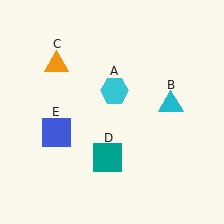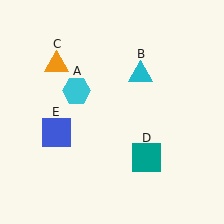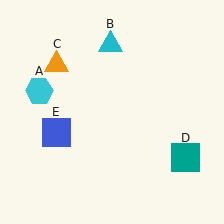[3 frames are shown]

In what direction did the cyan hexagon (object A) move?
The cyan hexagon (object A) moved left.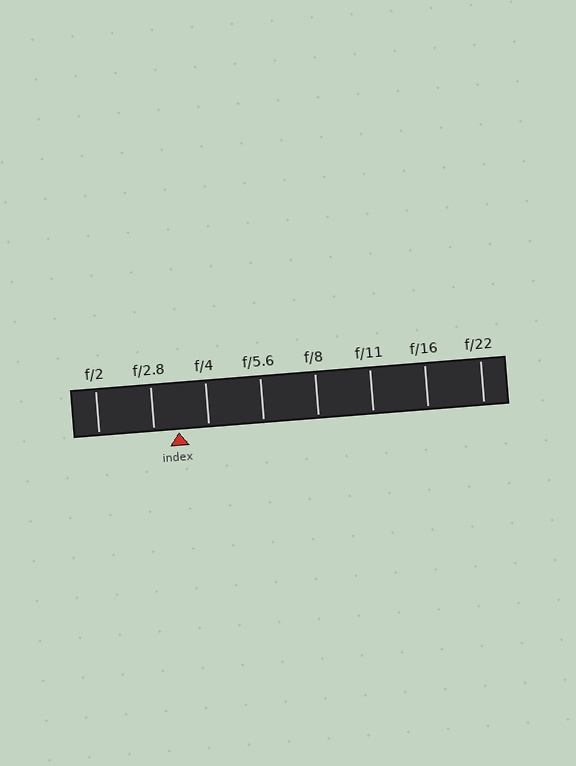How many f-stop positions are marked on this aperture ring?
There are 8 f-stop positions marked.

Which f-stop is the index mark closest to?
The index mark is closest to f/2.8.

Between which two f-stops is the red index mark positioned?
The index mark is between f/2.8 and f/4.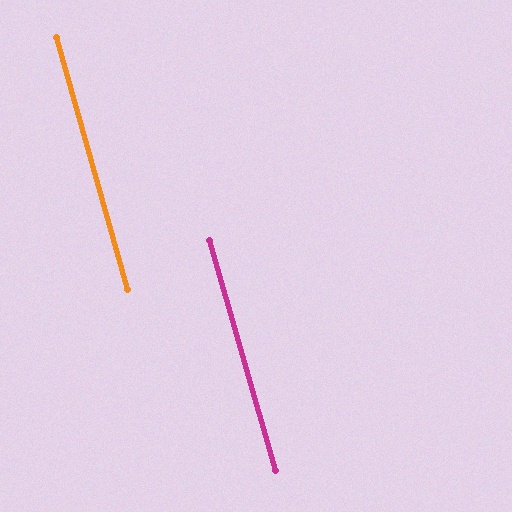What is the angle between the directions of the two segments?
Approximately 0 degrees.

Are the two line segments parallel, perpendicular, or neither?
Parallel — their directions differ by only 0.5°.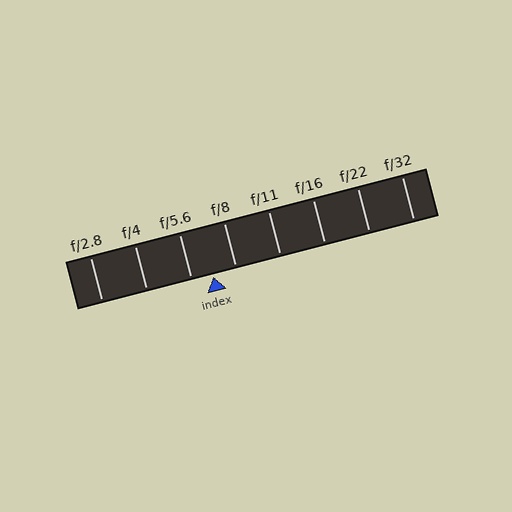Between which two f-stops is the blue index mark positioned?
The index mark is between f/5.6 and f/8.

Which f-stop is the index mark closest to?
The index mark is closest to f/5.6.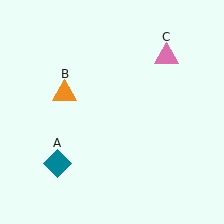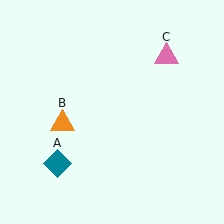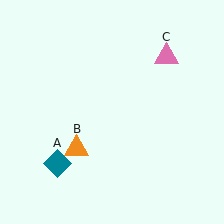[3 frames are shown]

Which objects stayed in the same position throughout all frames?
Teal diamond (object A) and pink triangle (object C) remained stationary.